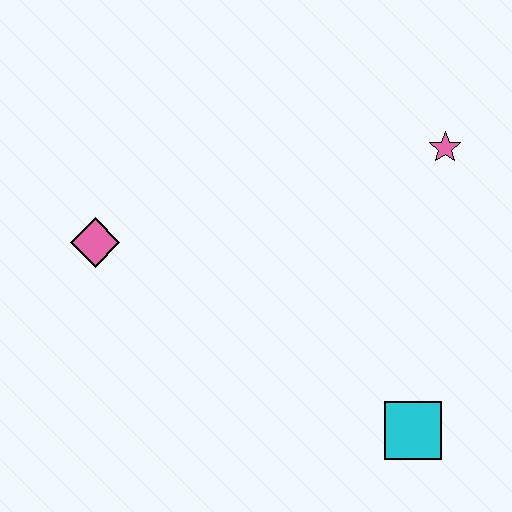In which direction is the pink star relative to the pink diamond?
The pink star is to the right of the pink diamond.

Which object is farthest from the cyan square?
The pink diamond is farthest from the cyan square.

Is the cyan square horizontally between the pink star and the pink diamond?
Yes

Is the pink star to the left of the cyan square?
No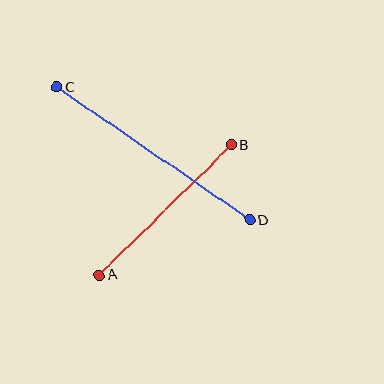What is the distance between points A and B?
The distance is approximately 185 pixels.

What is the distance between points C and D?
The distance is approximately 234 pixels.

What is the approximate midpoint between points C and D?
The midpoint is at approximately (153, 153) pixels.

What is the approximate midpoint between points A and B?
The midpoint is at approximately (165, 210) pixels.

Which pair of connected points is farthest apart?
Points C and D are farthest apart.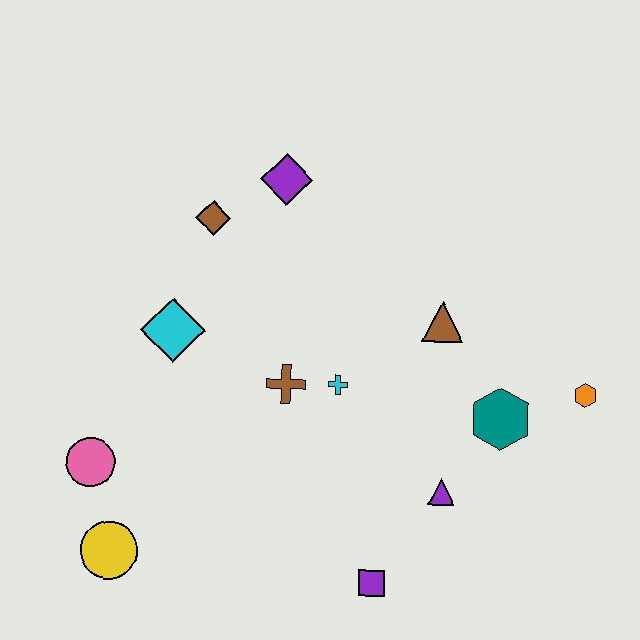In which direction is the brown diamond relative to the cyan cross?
The brown diamond is above the cyan cross.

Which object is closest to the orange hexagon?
The teal hexagon is closest to the orange hexagon.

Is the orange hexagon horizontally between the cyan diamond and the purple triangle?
No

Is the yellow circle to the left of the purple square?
Yes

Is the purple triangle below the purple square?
No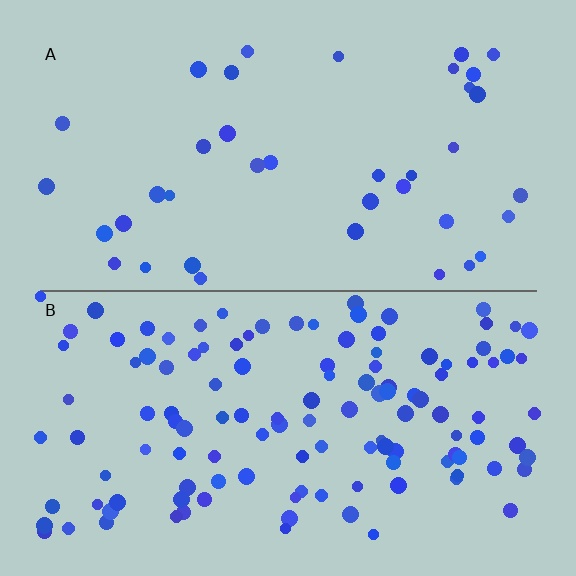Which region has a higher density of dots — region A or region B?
B (the bottom).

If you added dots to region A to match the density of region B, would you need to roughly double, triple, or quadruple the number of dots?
Approximately triple.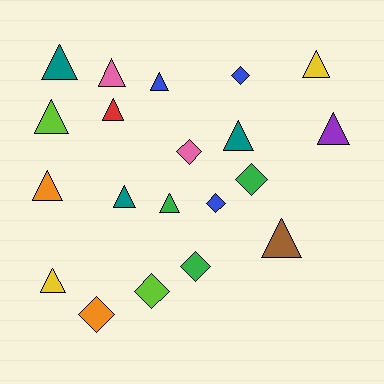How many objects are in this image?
There are 20 objects.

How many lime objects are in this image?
There are 2 lime objects.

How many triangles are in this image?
There are 13 triangles.